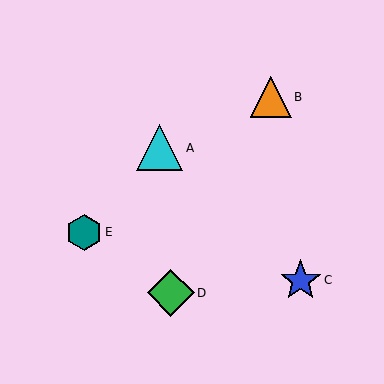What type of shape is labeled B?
Shape B is an orange triangle.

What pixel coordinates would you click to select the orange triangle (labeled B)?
Click at (271, 97) to select the orange triangle B.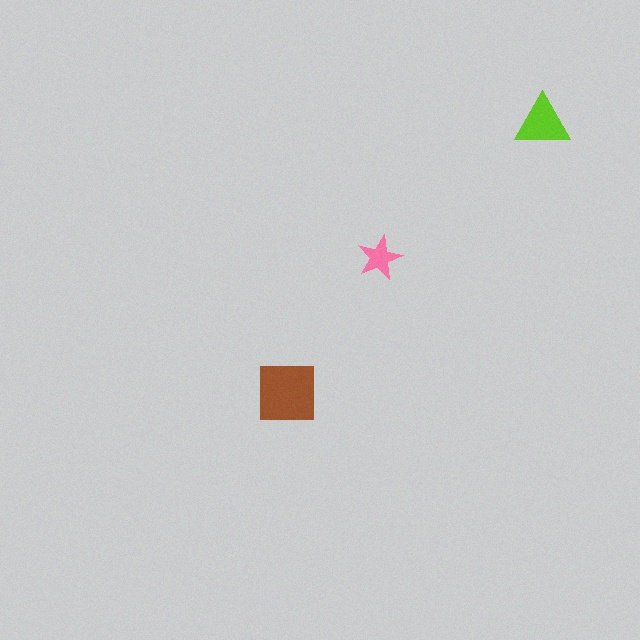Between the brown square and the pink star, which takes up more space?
The brown square.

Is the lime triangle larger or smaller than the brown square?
Smaller.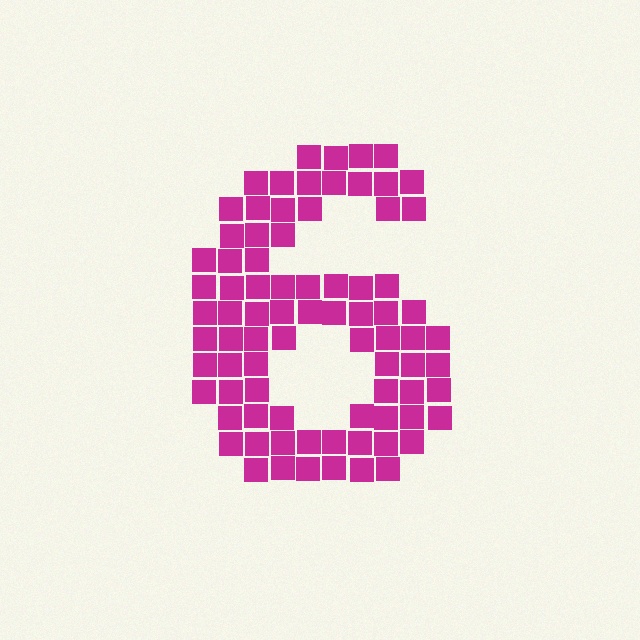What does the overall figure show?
The overall figure shows the digit 6.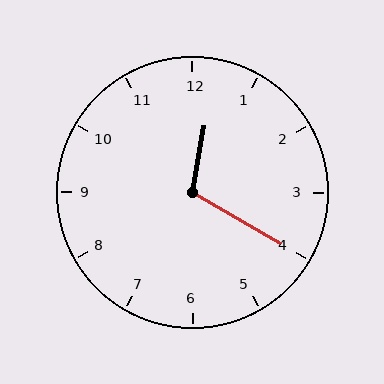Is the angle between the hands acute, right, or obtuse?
It is obtuse.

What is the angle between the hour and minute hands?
Approximately 110 degrees.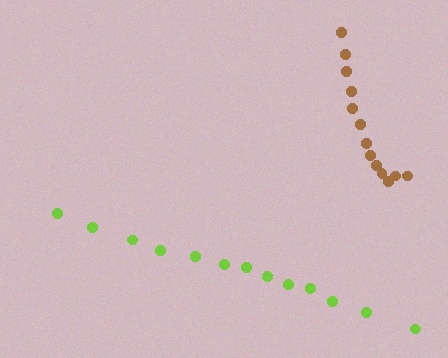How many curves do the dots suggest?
There are 2 distinct paths.